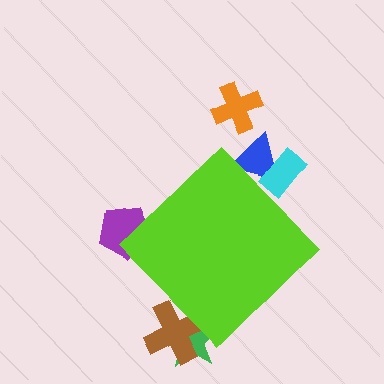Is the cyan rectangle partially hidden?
Yes, the cyan rectangle is partially hidden behind the lime diamond.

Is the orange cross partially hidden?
No, the orange cross is fully visible.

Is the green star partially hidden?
Yes, the green star is partially hidden behind the lime diamond.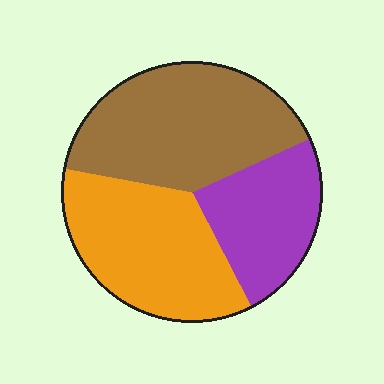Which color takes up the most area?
Brown, at roughly 40%.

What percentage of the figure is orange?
Orange takes up about three eighths (3/8) of the figure.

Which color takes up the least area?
Purple, at roughly 25%.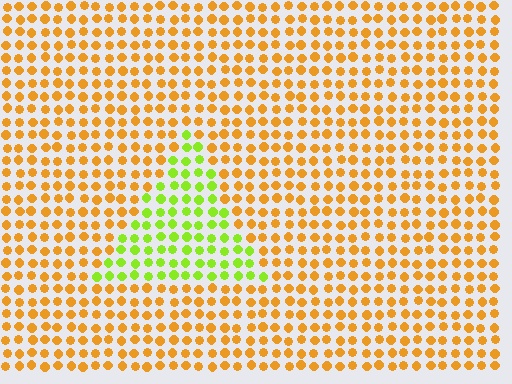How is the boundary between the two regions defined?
The boundary is defined purely by a slight shift in hue (about 54 degrees). Spacing, size, and orientation are identical on both sides.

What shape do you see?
I see a triangle.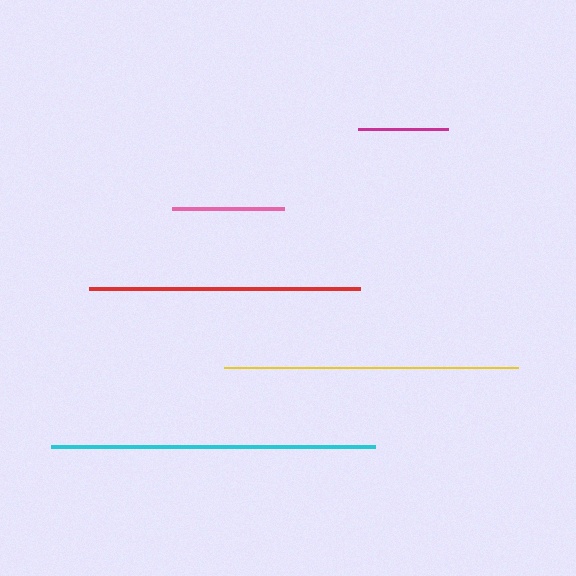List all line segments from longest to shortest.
From longest to shortest: cyan, yellow, red, pink, magenta.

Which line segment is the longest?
The cyan line is the longest at approximately 325 pixels.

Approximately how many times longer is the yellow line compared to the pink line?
The yellow line is approximately 2.6 times the length of the pink line.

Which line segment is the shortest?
The magenta line is the shortest at approximately 90 pixels.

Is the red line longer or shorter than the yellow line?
The yellow line is longer than the red line.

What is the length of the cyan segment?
The cyan segment is approximately 325 pixels long.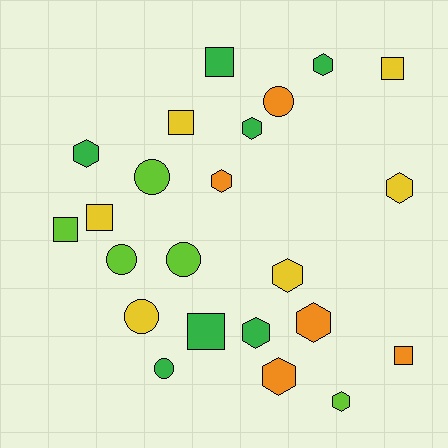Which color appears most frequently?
Green, with 7 objects.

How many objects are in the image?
There are 23 objects.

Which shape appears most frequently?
Hexagon, with 10 objects.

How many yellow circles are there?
There is 1 yellow circle.